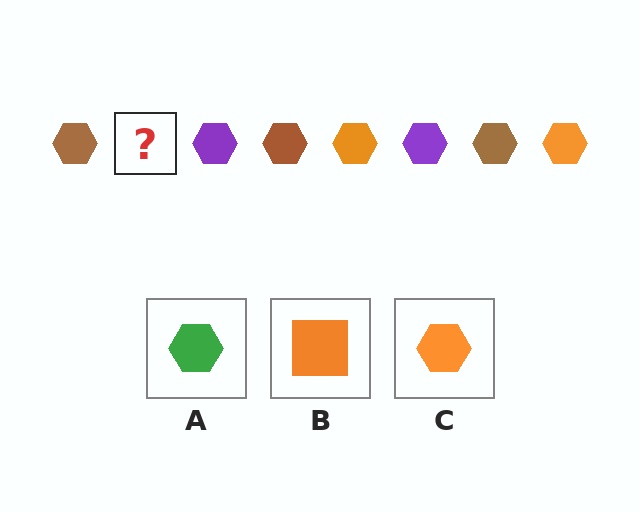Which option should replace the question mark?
Option C.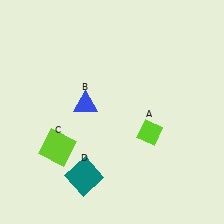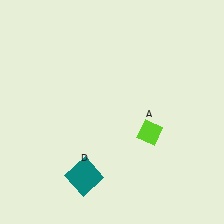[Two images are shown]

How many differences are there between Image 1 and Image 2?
There are 2 differences between the two images.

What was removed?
The lime square (C), the blue triangle (B) were removed in Image 2.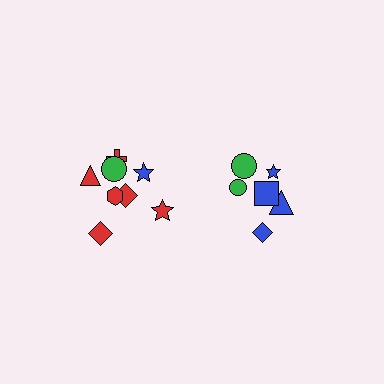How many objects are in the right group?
There are 6 objects.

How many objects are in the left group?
There are 8 objects.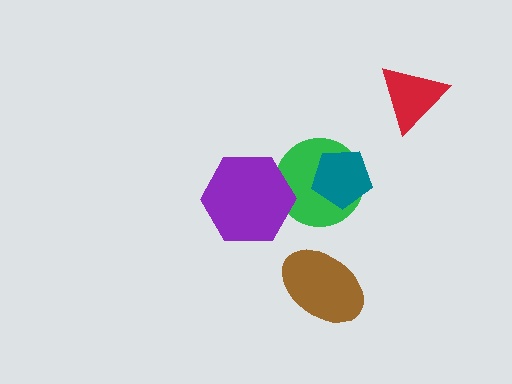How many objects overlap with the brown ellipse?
0 objects overlap with the brown ellipse.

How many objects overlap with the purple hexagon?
1 object overlaps with the purple hexagon.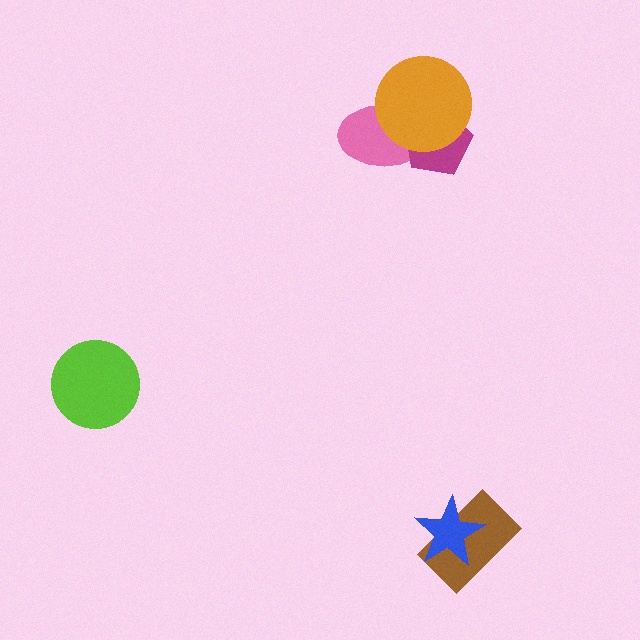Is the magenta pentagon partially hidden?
Yes, it is partially covered by another shape.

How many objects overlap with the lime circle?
0 objects overlap with the lime circle.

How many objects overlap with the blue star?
1 object overlaps with the blue star.